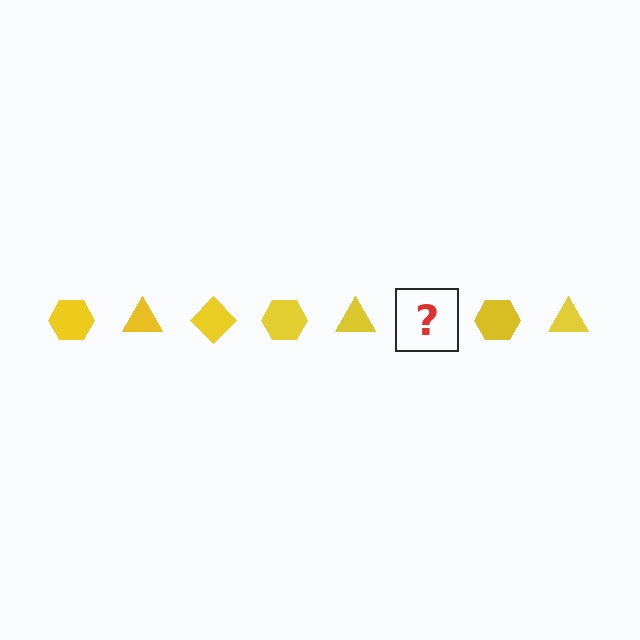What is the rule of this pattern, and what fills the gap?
The rule is that the pattern cycles through hexagon, triangle, diamond shapes in yellow. The gap should be filled with a yellow diamond.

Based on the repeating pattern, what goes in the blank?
The blank should be a yellow diamond.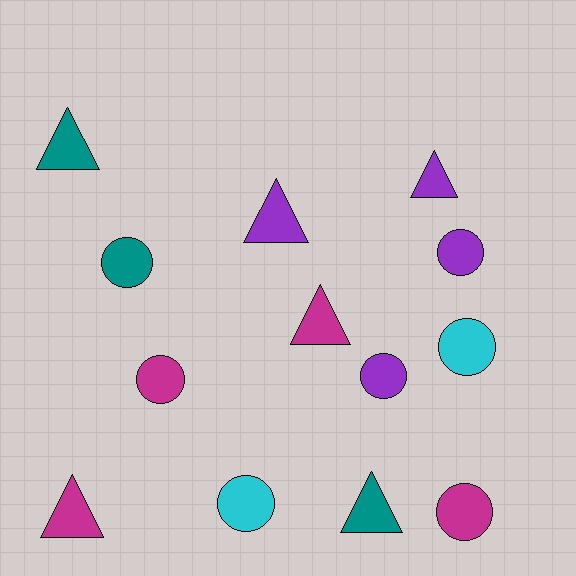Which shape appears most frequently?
Circle, with 7 objects.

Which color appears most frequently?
Purple, with 4 objects.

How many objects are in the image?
There are 13 objects.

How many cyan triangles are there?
There are no cyan triangles.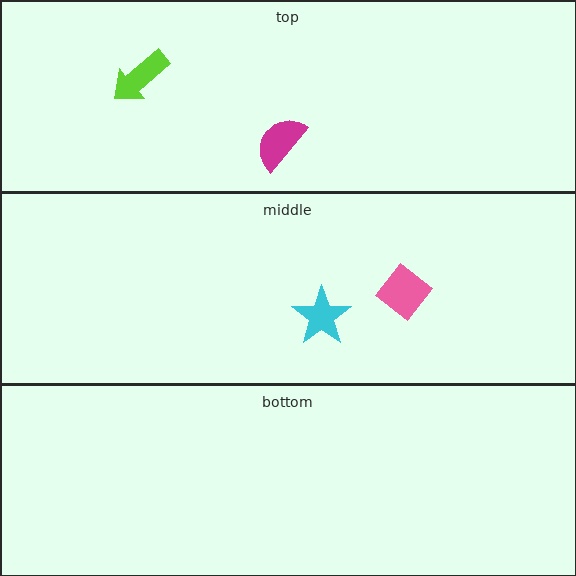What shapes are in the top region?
The magenta semicircle, the lime arrow.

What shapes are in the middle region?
The cyan star, the pink diamond.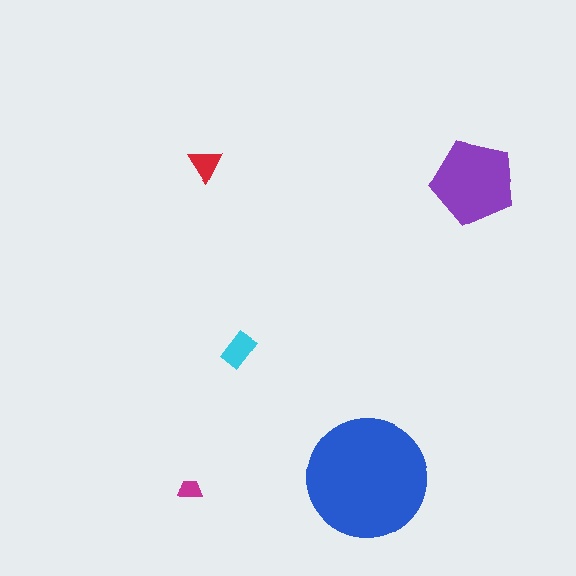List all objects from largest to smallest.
The blue circle, the purple pentagon, the cyan rectangle, the red triangle, the magenta trapezoid.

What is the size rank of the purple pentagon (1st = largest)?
2nd.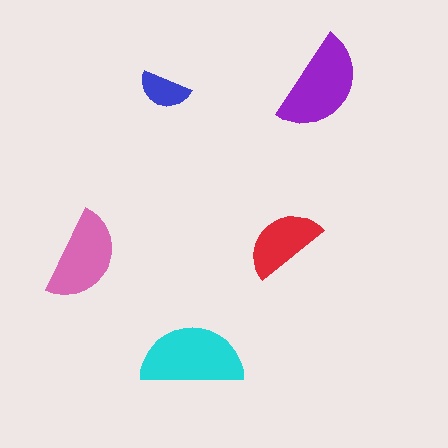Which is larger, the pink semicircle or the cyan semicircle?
The cyan one.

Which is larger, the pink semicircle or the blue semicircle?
The pink one.